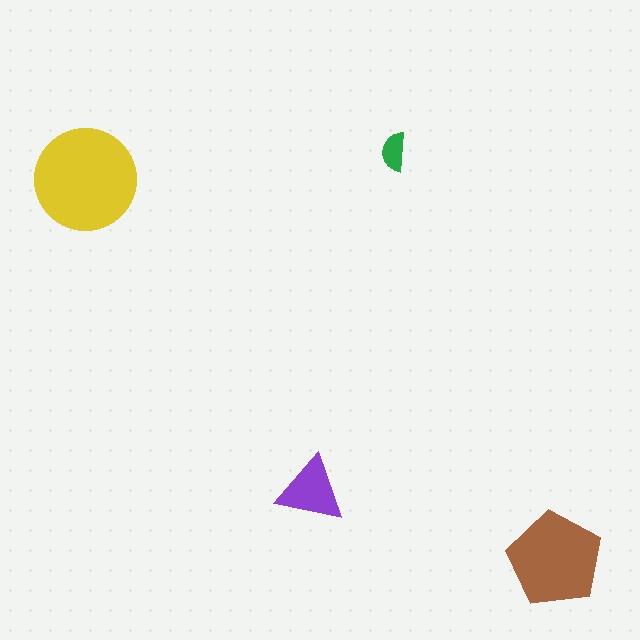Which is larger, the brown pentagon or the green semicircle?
The brown pentagon.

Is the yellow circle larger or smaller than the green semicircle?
Larger.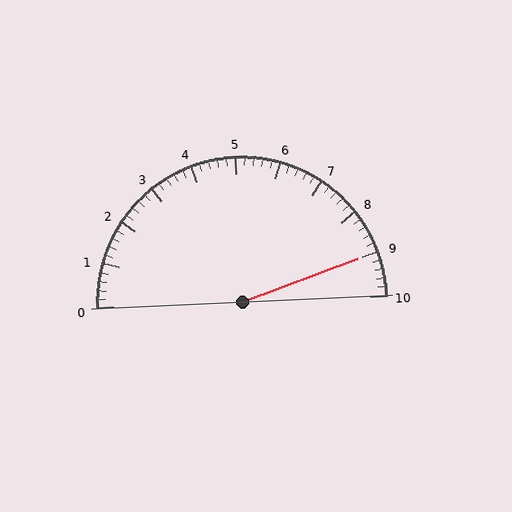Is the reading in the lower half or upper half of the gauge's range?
The reading is in the upper half of the range (0 to 10).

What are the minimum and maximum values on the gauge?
The gauge ranges from 0 to 10.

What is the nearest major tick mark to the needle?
The nearest major tick mark is 9.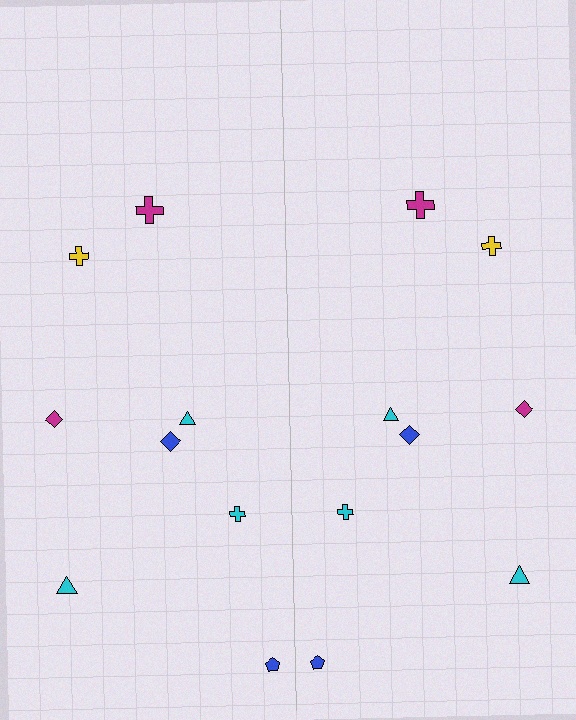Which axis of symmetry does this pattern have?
The pattern has a vertical axis of symmetry running through the center of the image.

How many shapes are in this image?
There are 16 shapes in this image.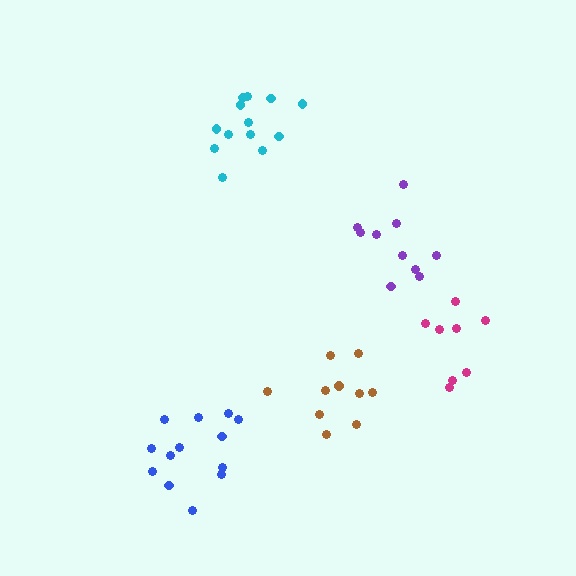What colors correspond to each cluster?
The clusters are colored: magenta, blue, cyan, brown, purple.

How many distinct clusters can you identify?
There are 5 distinct clusters.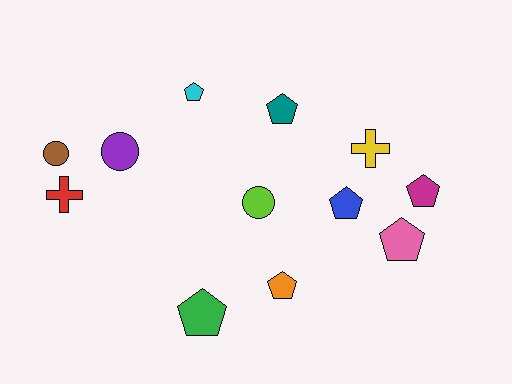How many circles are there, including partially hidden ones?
There are 3 circles.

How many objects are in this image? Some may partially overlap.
There are 12 objects.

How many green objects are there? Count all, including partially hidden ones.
There is 1 green object.